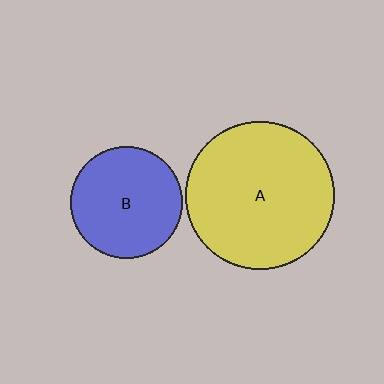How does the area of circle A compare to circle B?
Approximately 1.7 times.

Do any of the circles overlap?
No, none of the circles overlap.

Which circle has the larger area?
Circle A (yellow).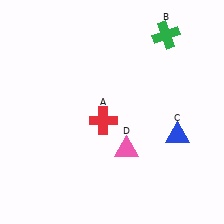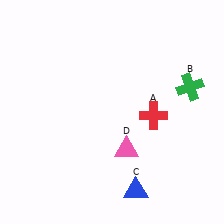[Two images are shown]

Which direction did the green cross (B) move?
The green cross (B) moved down.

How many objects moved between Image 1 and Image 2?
3 objects moved between the two images.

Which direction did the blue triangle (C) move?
The blue triangle (C) moved down.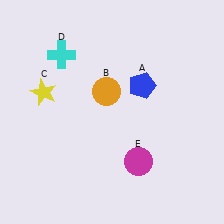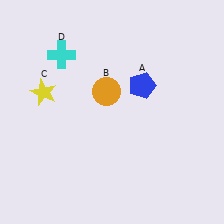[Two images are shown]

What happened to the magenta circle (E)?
The magenta circle (E) was removed in Image 2. It was in the bottom-right area of Image 1.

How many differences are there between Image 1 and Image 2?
There is 1 difference between the two images.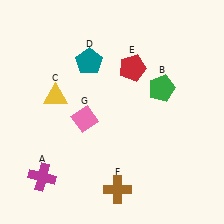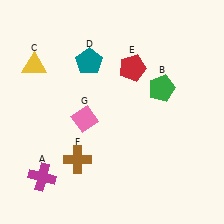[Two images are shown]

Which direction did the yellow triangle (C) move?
The yellow triangle (C) moved up.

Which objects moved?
The objects that moved are: the yellow triangle (C), the brown cross (F).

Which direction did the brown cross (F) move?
The brown cross (F) moved left.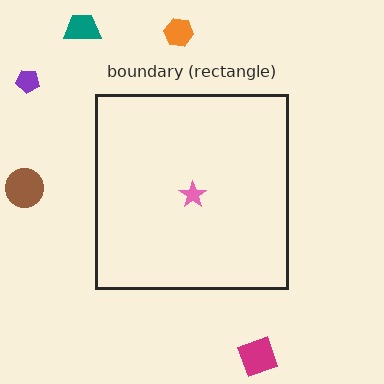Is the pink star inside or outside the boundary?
Inside.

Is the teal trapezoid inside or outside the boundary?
Outside.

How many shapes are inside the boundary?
1 inside, 5 outside.